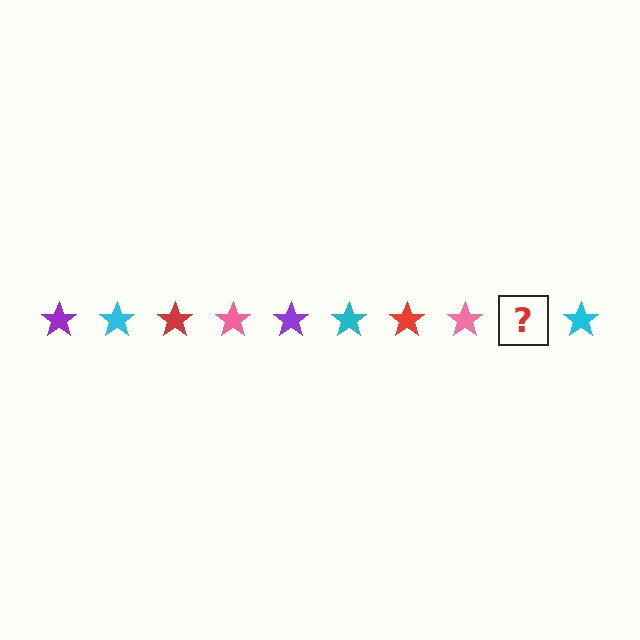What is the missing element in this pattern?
The missing element is a purple star.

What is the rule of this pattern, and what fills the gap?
The rule is that the pattern cycles through purple, cyan, red, pink stars. The gap should be filled with a purple star.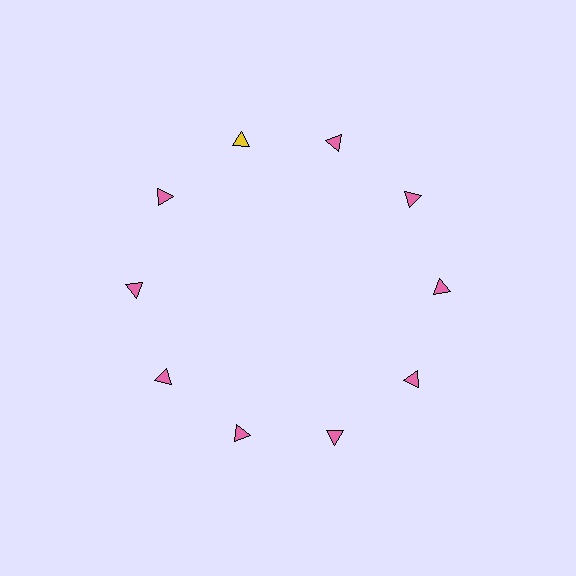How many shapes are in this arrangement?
There are 10 shapes arranged in a ring pattern.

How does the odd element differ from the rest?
It has a different color: yellow instead of pink.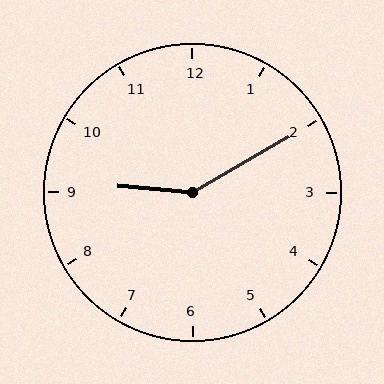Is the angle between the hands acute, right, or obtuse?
It is obtuse.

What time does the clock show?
9:10.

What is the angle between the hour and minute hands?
Approximately 145 degrees.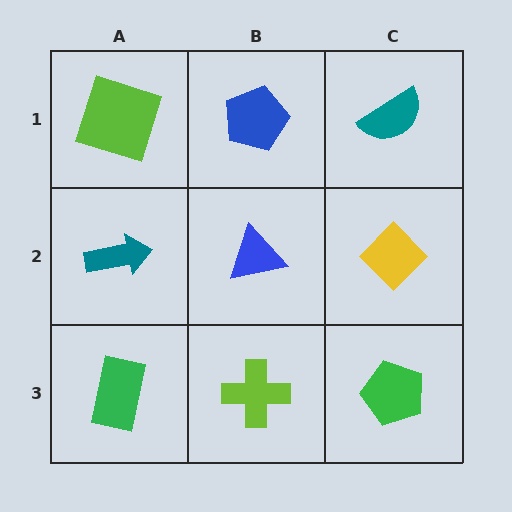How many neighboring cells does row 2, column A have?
3.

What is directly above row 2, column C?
A teal semicircle.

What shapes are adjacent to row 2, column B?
A blue pentagon (row 1, column B), a lime cross (row 3, column B), a teal arrow (row 2, column A), a yellow diamond (row 2, column C).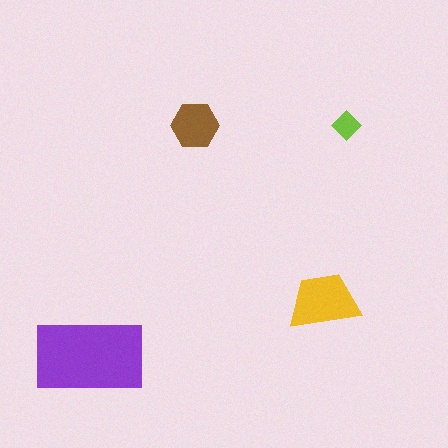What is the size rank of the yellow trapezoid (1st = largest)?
2nd.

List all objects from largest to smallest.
The purple rectangle, the yellow trapezoid, the brown hexagon, the lime diamond.